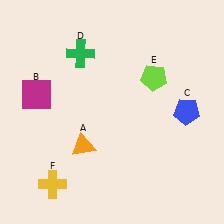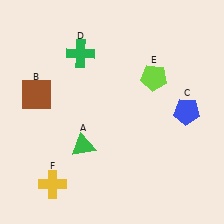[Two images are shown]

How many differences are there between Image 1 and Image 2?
There are 2 differences between the two images.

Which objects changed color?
A changed from orange to green. B changed from magenta to brown.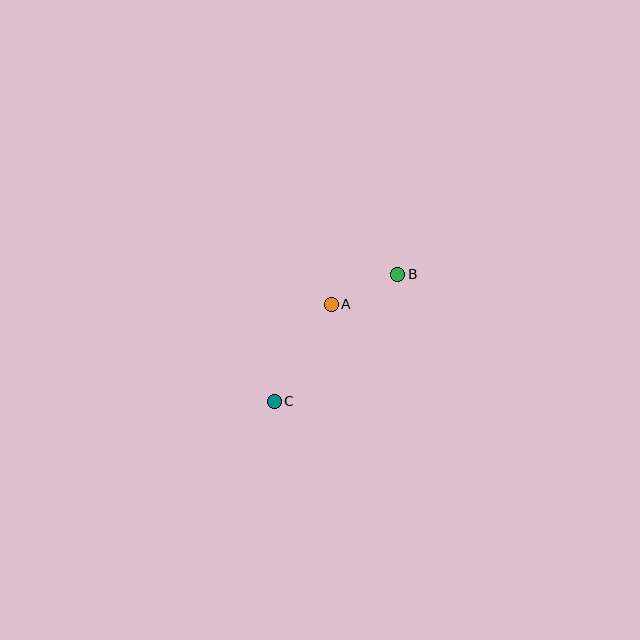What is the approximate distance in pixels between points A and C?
The distance between A and C is approximately 112 pixels.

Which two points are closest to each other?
Points A and B are closest to each other.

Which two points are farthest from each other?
Points B and C are farthest from each other.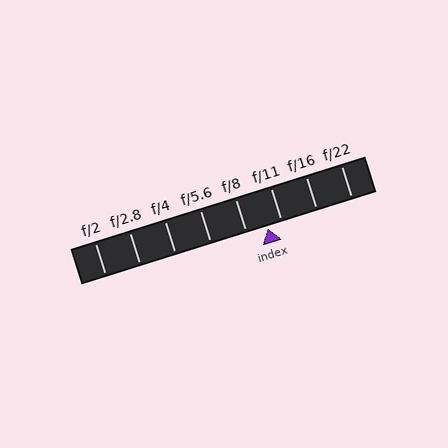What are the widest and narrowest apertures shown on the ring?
The widest aperture shown is f/2 and the narrowest is f/22.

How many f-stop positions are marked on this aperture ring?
There are 8 f-stop positions marked.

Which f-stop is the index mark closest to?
The index mark is closest to f/11.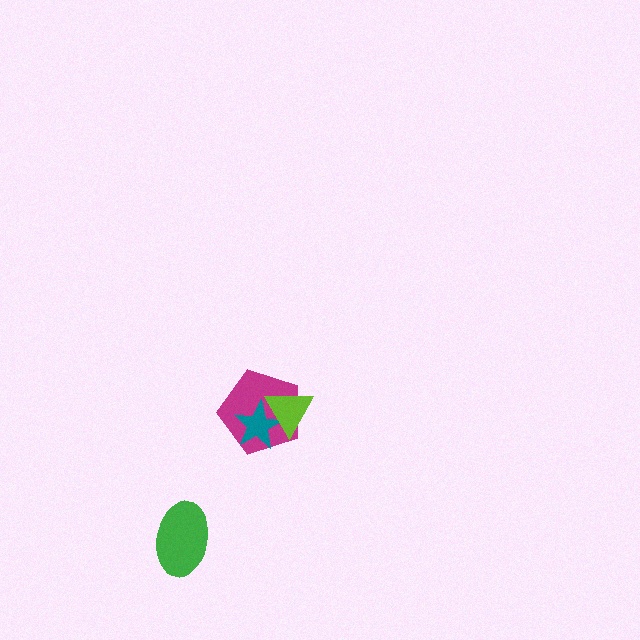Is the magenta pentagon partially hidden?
Yes, it is partially covered by another shape.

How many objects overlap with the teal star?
2 objects overlap with the teal star.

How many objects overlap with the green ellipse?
0 objects overlap with the green ellipse.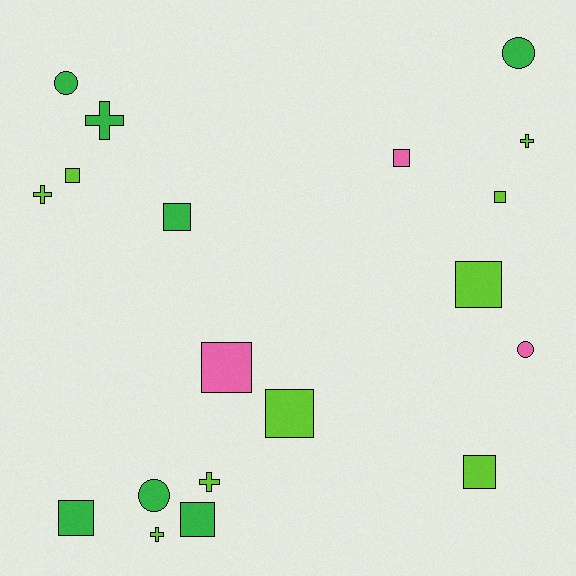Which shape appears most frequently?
Square, with 10 objects.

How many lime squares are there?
There are 5 lime squares.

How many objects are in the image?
There are 19 objects.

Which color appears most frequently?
Lime, with 9 objects.